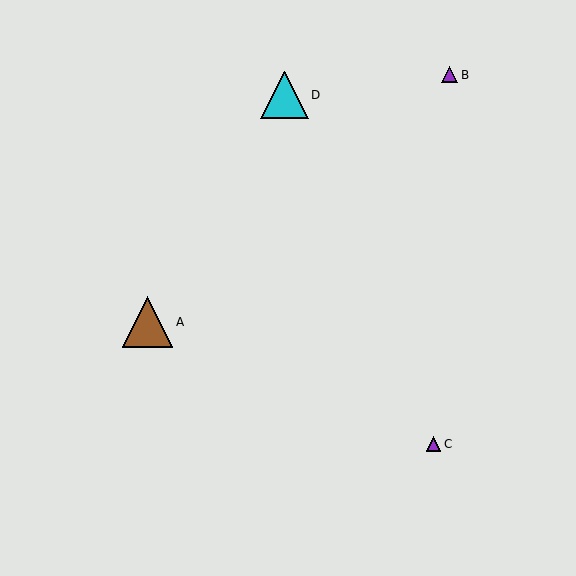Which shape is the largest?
The brown triangle (labeled A) is the largest.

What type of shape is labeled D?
Shape D is a cyan triangle.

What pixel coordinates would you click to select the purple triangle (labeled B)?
Click at (450, 75) to select the purple triangle B.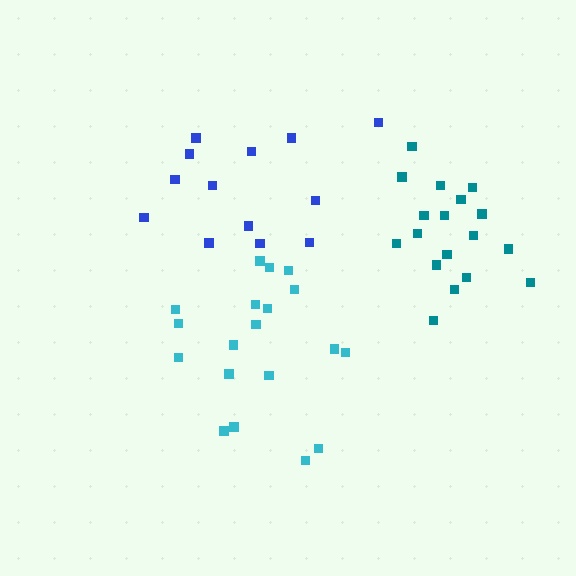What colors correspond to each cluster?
The clusters are colored: blue, cyan, teal.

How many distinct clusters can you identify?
There are 3 distinct clusters.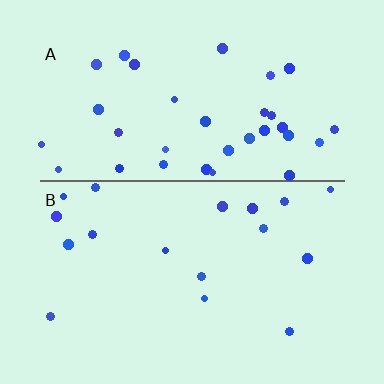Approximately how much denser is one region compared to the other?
Approximately 2.0× — region A over region B.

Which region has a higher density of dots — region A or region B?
A (the top).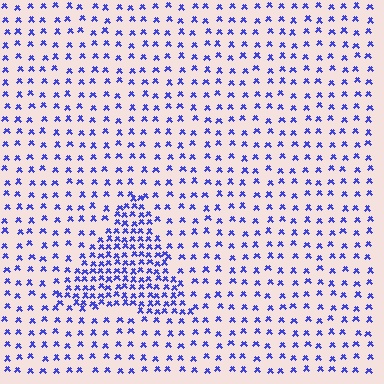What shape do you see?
I see a triangle.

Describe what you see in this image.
The image contains small blue elements arranged at two different densities. A triangle-shaped region is visible where the elements are more densely packed than the surrounding area.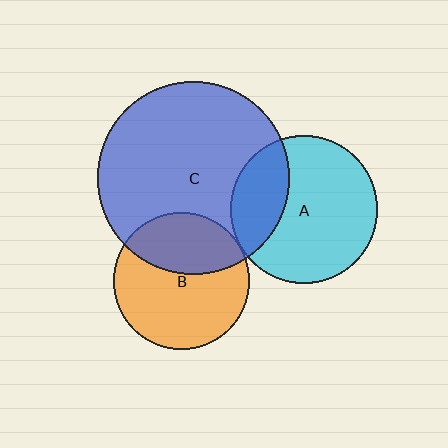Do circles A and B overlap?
Yes.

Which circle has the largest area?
Circle C (blue).